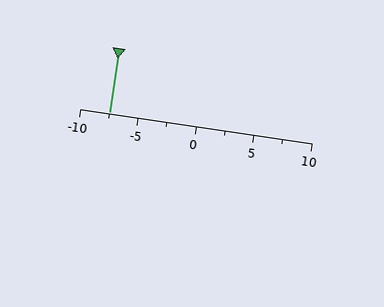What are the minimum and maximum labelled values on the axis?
The axis runs from -10 to 10.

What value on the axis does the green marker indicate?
The marker indicates approximately -7.5.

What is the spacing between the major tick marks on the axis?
The major ticks are spaced 5 apart.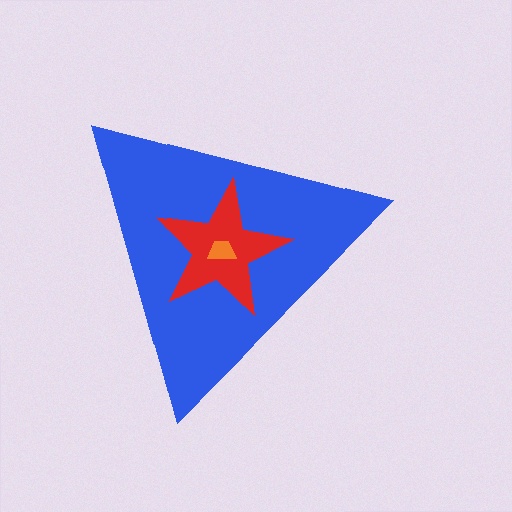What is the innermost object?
The orange trapezoid.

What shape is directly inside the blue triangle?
The red star.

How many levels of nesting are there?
3.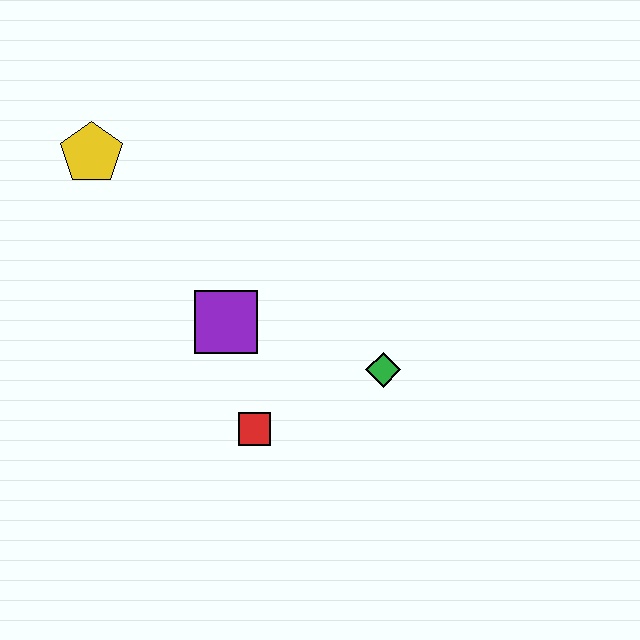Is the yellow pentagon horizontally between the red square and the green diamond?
No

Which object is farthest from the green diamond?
The yellow pentagon is farthest from the green diamond.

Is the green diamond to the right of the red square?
Yes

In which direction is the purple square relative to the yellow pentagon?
The purple square is below the yellow pentagon.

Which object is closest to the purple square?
The red square is closest to the purple square.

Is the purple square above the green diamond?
Yes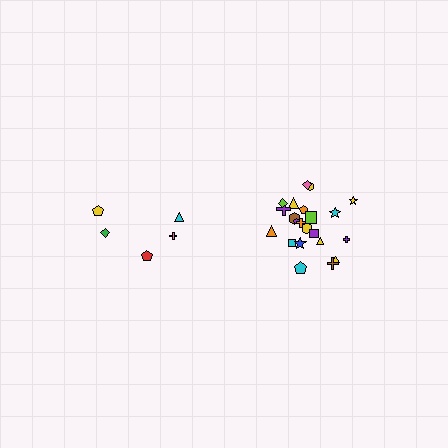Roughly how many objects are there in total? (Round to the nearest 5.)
Roughly 25 objects in total.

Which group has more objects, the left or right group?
The right group.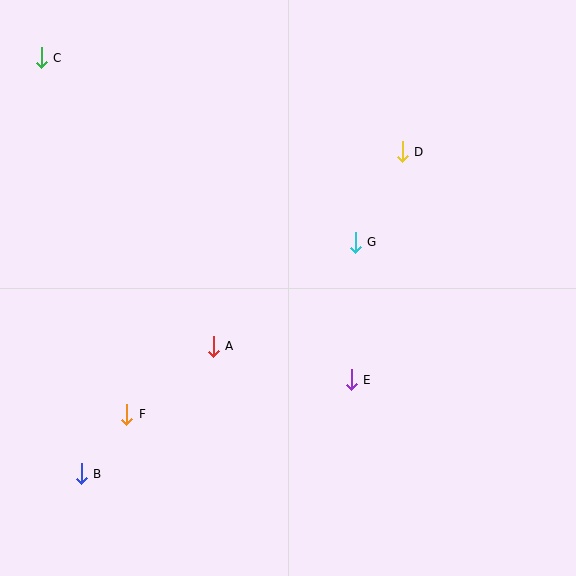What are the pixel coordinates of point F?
Point F is at (127, 414).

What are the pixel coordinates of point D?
Point D is at (402, 152).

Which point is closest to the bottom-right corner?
Point E is closest to the bottom-right corner.